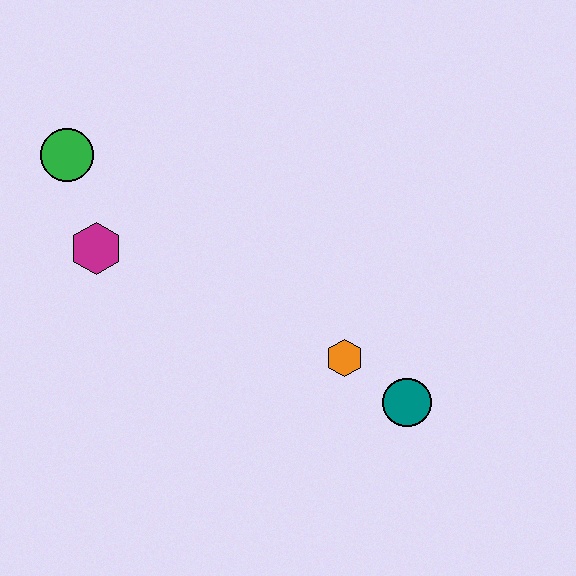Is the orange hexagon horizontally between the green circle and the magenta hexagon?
No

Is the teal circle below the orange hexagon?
Yes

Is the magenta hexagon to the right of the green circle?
Yes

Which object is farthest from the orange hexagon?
The green circle is farthest from the orange hexagon.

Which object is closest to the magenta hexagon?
The green circle is closest to the magenta hexagon.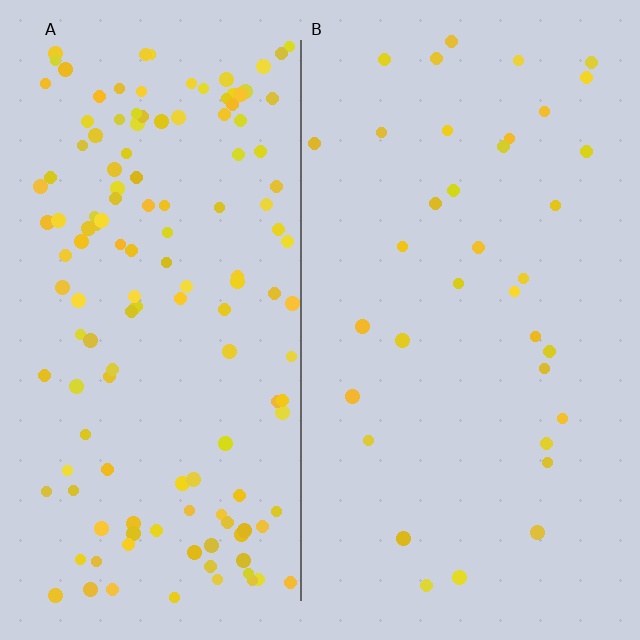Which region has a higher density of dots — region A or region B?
A (the left).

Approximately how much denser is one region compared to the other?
Approximately 3.9× — region A over region B.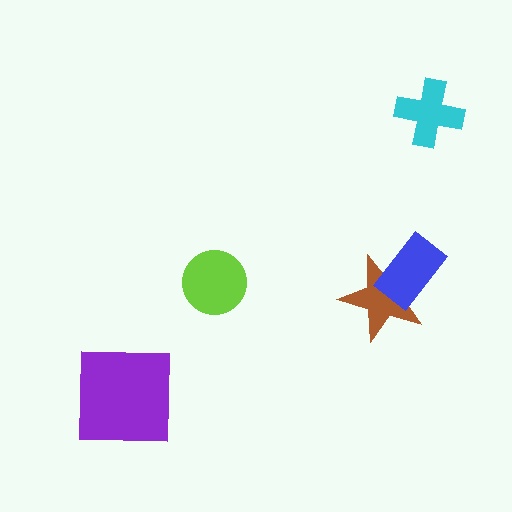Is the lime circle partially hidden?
No, no other shape covers it.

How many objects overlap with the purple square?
0 objects overlap with the purple square.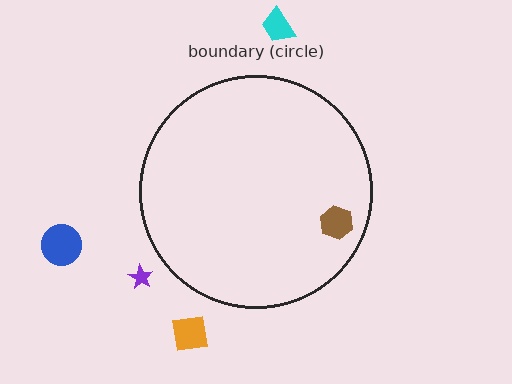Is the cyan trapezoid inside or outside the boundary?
Outside.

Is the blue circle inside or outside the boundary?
Outside.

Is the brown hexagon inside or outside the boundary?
Inside.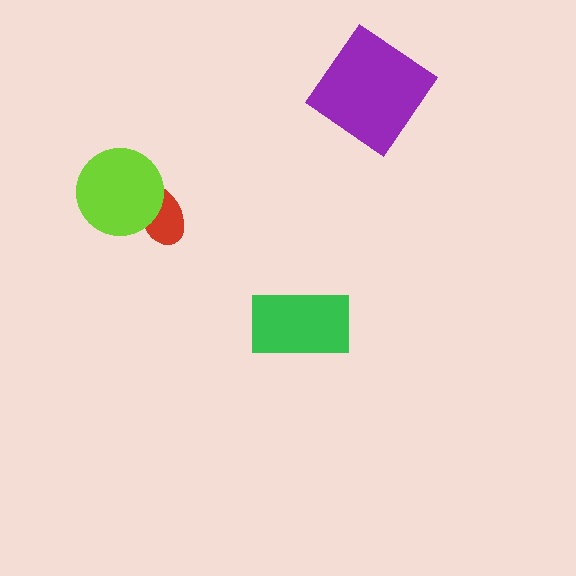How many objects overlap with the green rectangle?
0 objects overlap with the green rectangle.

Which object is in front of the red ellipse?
The lime circle is in front of the red ellipse.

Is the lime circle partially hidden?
No, no other shape covers it.